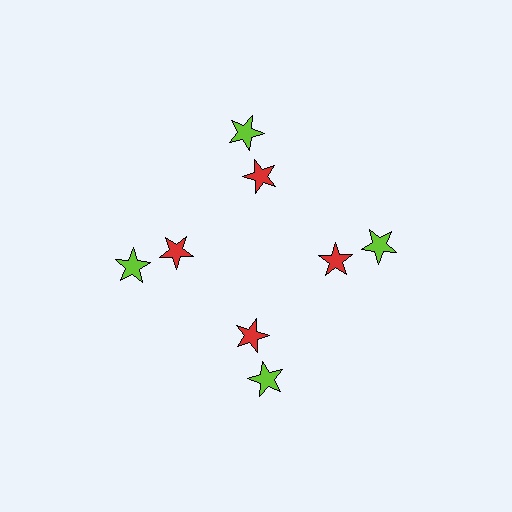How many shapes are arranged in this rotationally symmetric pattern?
There are 8 shapes, arranged in 4 groups of 2.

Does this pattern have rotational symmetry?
Yes, this pattern has 4-fold rotational symmetry. It looks the same after rotating 90 degrees around the center.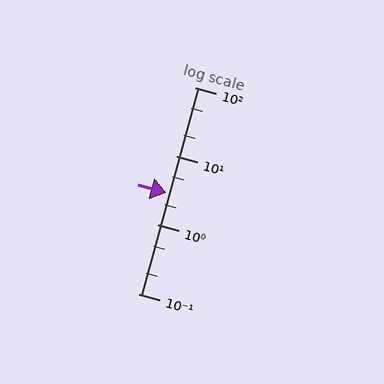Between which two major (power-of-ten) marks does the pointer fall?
The pointer is between 1 and 10.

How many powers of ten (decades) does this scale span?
The scale spans 3 decades, from 0.1 to 100.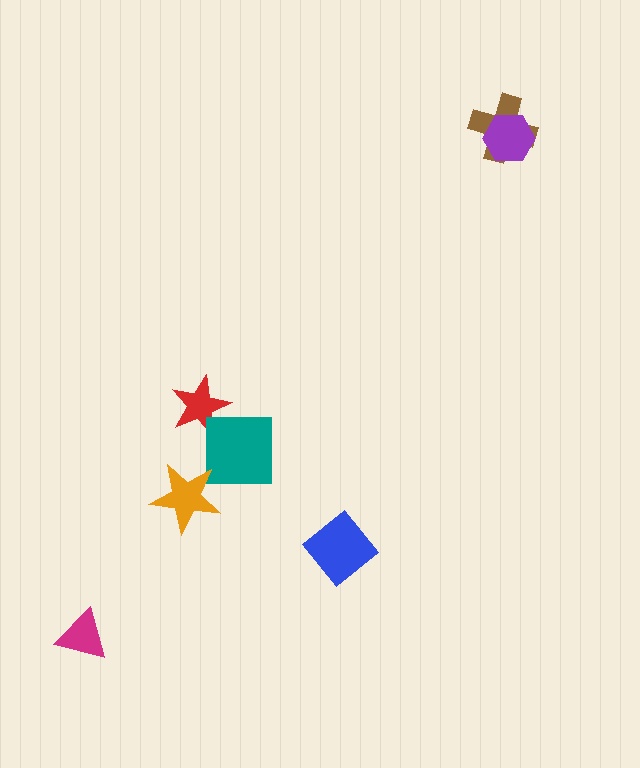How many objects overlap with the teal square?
0 objects overlap with the teal square.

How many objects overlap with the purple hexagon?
1 object overlaps with the purple hexagon.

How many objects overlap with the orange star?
0 objects overlap with the orange star.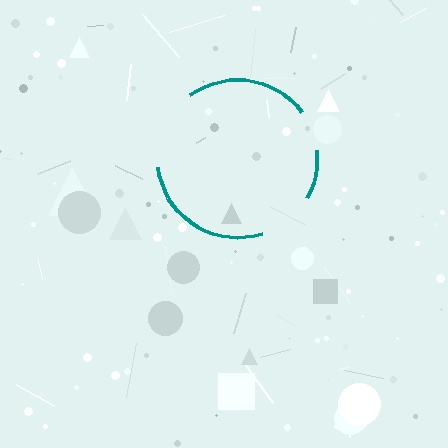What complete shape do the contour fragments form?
The contour fragments form a circle.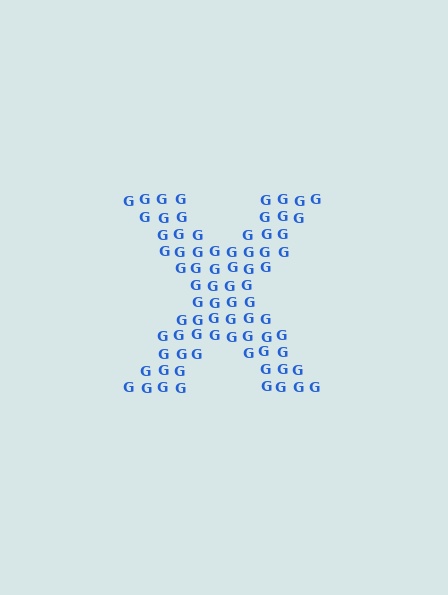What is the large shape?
The large shape is the letter X.